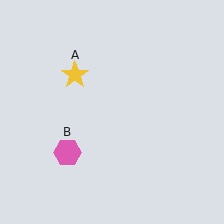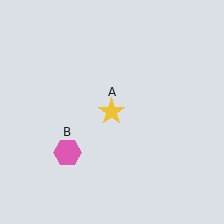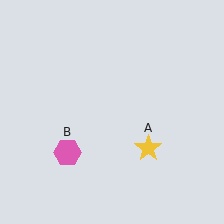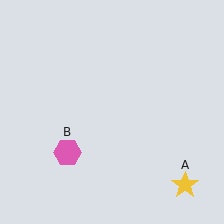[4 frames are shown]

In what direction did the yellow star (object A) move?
The yellow star (object A) moved down and to the right.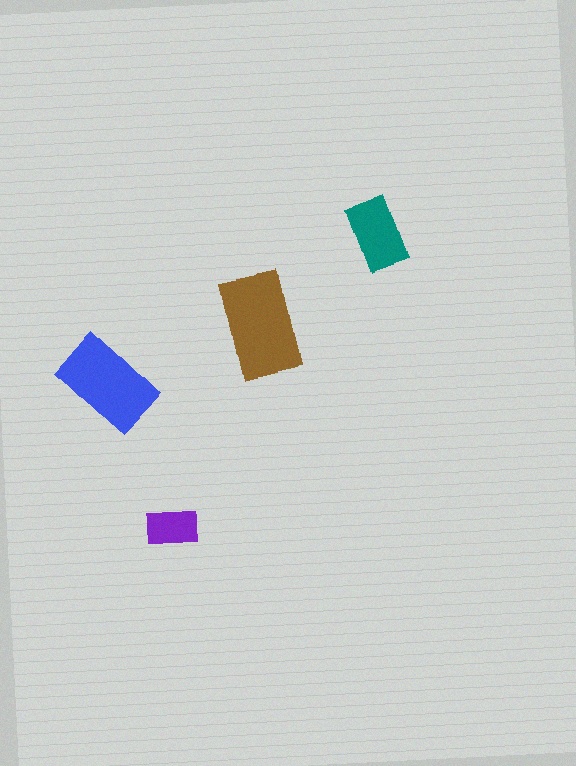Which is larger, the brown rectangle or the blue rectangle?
The brown one.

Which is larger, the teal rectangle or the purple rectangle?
The teal one.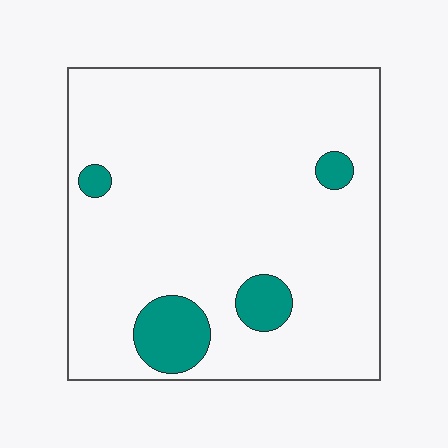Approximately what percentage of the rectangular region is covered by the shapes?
Approximately 10%.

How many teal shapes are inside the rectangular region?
4.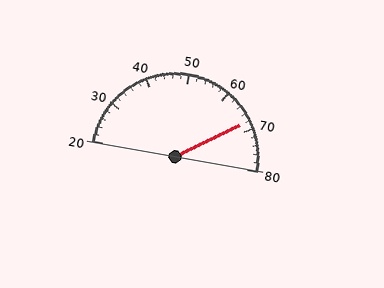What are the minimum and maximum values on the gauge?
The gauge ranges from 20 to 80.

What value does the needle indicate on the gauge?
The needle indicates approximately 68.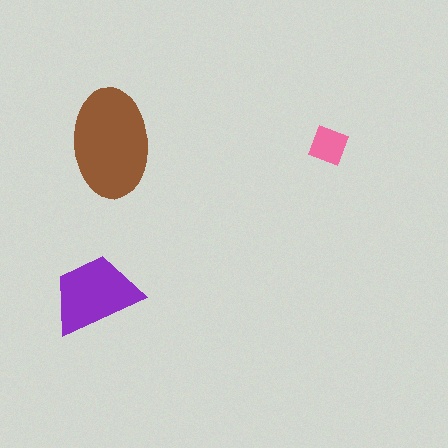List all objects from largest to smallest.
The brown ellipse, the purple trapezoid, the pink diamond.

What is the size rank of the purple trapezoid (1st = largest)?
2nd.